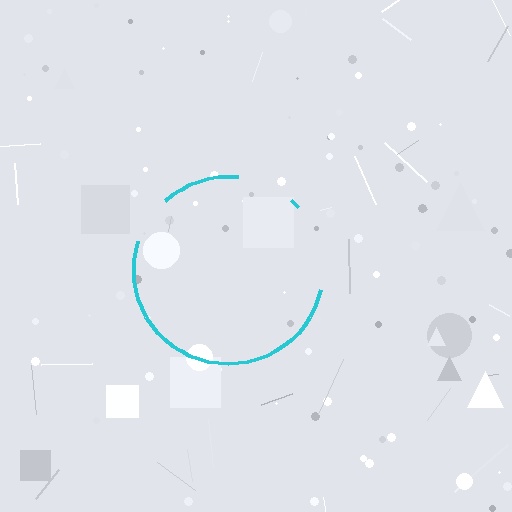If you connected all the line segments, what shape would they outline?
They would outline a circle.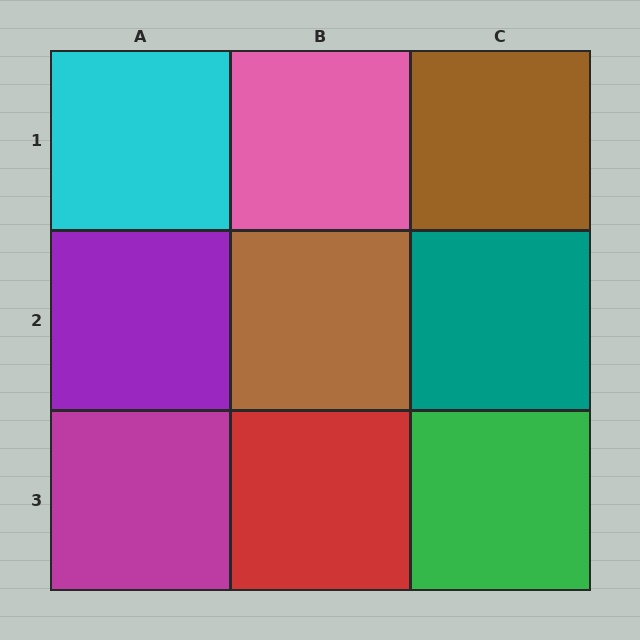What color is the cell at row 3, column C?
Green.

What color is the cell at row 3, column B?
Red.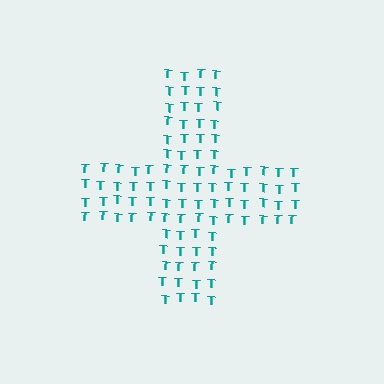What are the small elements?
The small elements are letter T's.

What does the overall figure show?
The overall figure shows a cross.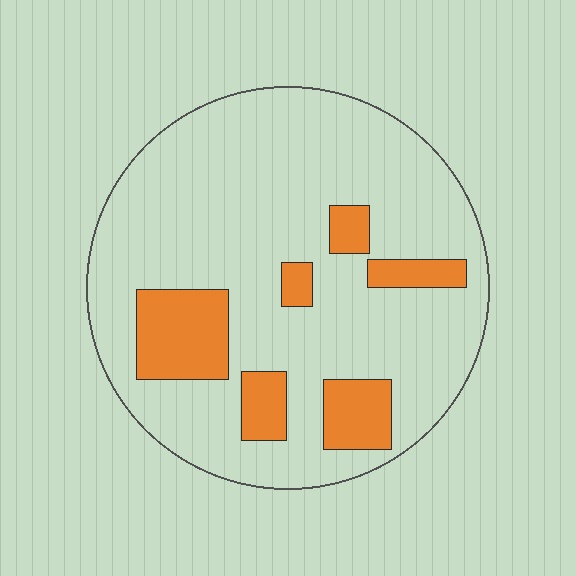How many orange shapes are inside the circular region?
6.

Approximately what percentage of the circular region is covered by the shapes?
Approximately 20%.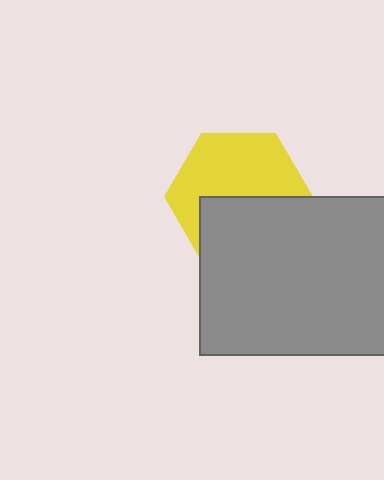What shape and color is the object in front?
The object in front is a gray rectangle.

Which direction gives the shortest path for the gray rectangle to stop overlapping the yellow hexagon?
Moving down gives the shortest separation.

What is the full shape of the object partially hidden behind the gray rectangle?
The partially hidden object is a yellow hexagon.